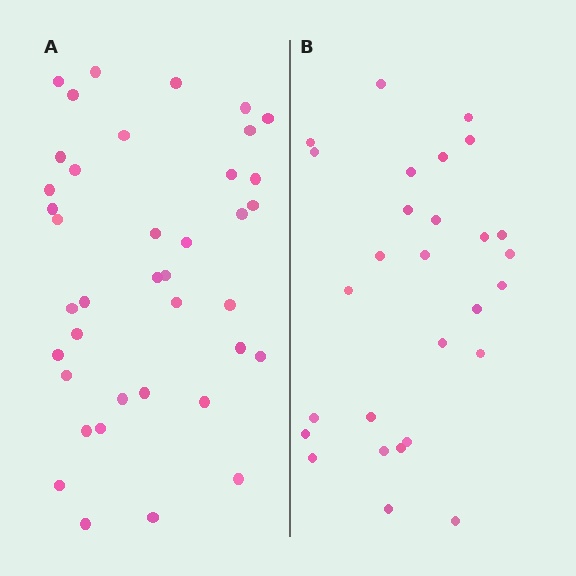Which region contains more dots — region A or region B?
Region A (the left region) has more dots.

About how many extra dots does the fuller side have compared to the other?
Region A has roughly 12 or so more dots than region B.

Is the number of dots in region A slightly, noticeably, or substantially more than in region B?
Region A has noticeably more, but not dramatically so. The ratio is roughly 1.4 to 1.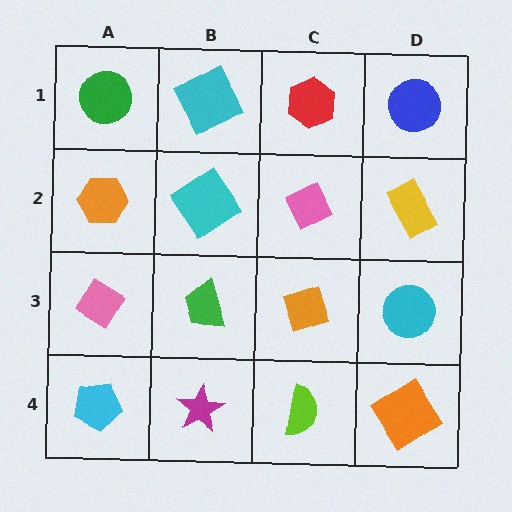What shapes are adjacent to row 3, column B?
A cyan diamond (row 2, column B), a magenta star (row 4, column B), a pink diamond (row 3, column A), an orange diamond (row 3, column C).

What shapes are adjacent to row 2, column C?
A red hexagon (row 1, column C), an orange diamond (row 3, column C), a cyan diamond (row 2, column B), a yellow rectangle (row 2, column D).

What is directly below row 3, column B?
A magenta star.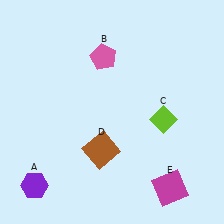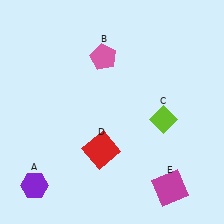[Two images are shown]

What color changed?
The square (D) changed from brown in Image 1 to red in Image 2.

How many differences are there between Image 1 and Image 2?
There is 1 difference between the two images.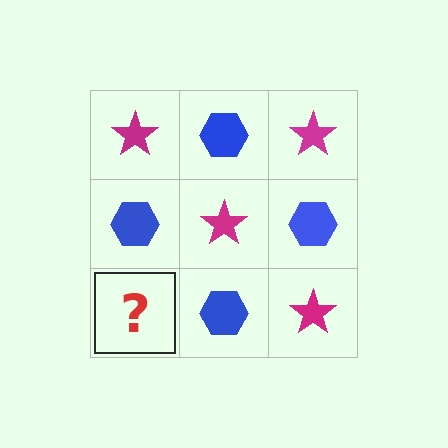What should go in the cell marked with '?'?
The missing cell should contain a magenta star.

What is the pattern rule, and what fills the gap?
The rule is that it alternates magenta star and blue hexagon in a checkerboard pattern. The gap should be filled with a magenta star.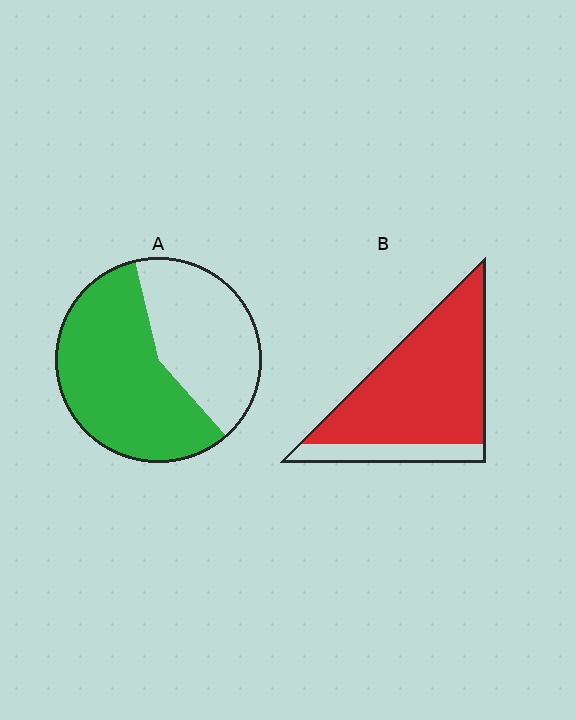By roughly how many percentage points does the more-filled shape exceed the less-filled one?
By roughly 25 percentage points (B over A).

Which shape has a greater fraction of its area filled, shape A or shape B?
Shape B.